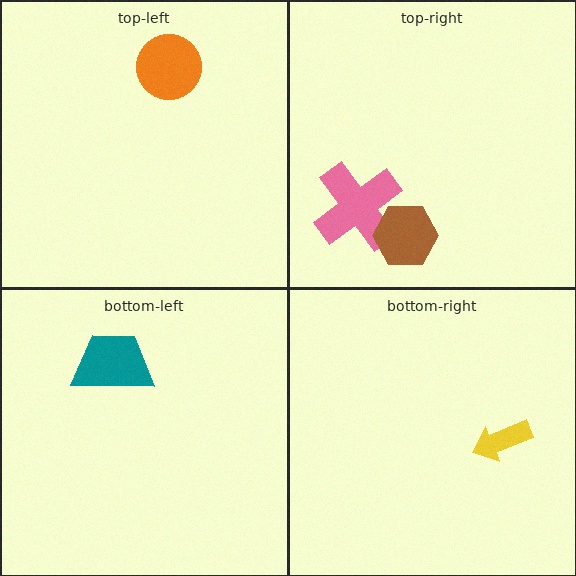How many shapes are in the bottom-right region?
1.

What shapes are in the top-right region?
The pink cross, the brown hexagon.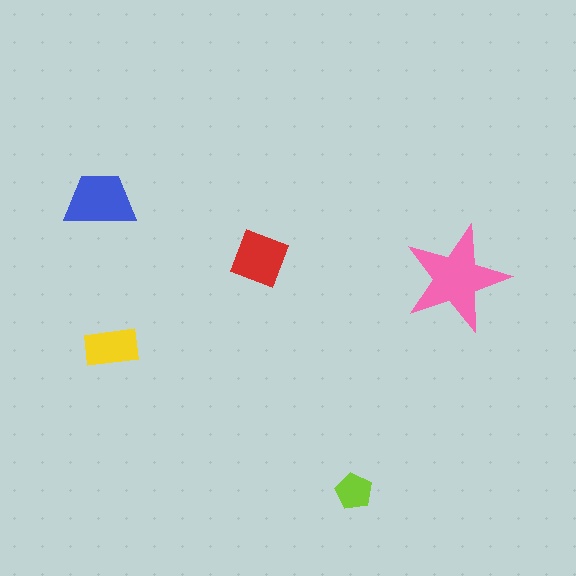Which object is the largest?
The pink star.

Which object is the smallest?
The lime pentagon.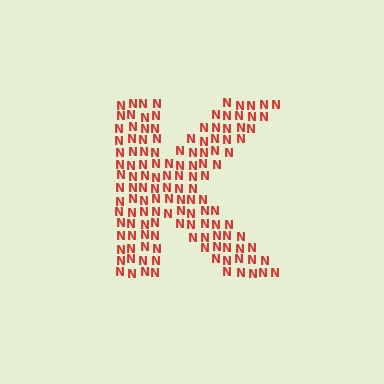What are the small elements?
The small elements are letter N's.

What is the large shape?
The large shape is the letter K.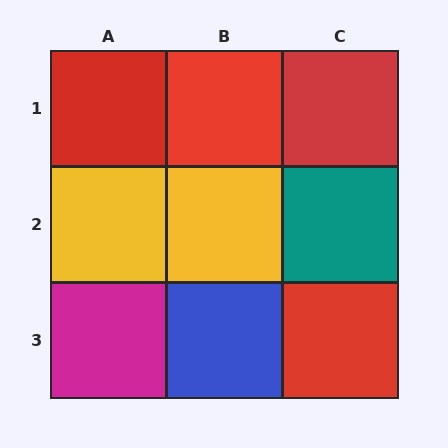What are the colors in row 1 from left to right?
Red, red, red.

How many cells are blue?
1 cell is blue.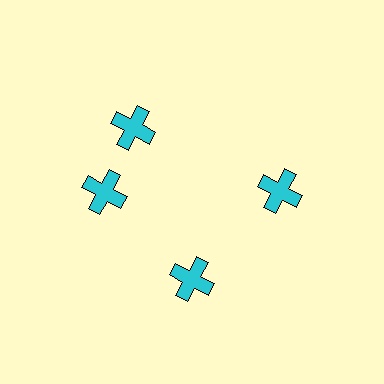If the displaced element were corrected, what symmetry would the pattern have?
It would have 4-fold rotational symmetry — the pattern would map onto itself every 90 degrees.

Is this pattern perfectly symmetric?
No. The 4 cyan crosses are arranged in a ring, but one element near the 12 o'clock position is rotated out of alignment along the ring, breaking the 4-fold rotational symmetry.